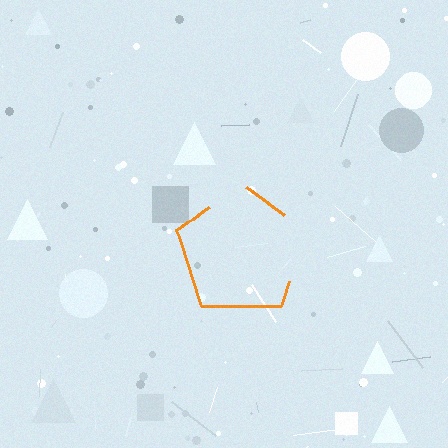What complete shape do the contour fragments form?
The contour fragments form a pentagon.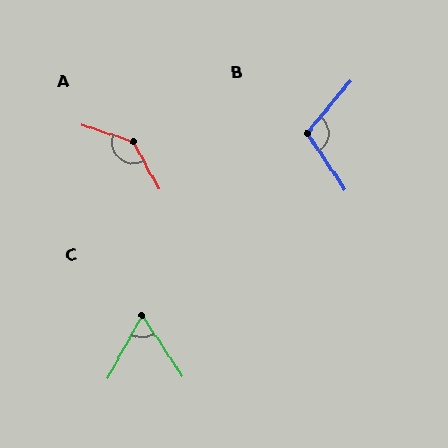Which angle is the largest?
A, at approximately 137 degrees.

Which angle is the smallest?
C, at approximately 63 degrees.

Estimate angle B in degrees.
Approximately 106 degrees.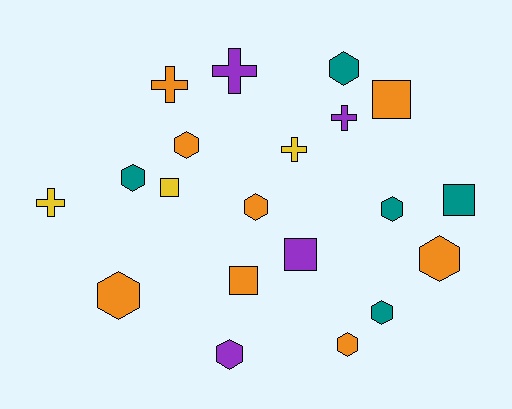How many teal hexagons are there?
There are 4 teal hexagons.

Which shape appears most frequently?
Hexagon, with 10 objects.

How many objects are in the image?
There are 20 objects.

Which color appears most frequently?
Orange, with 8 objects.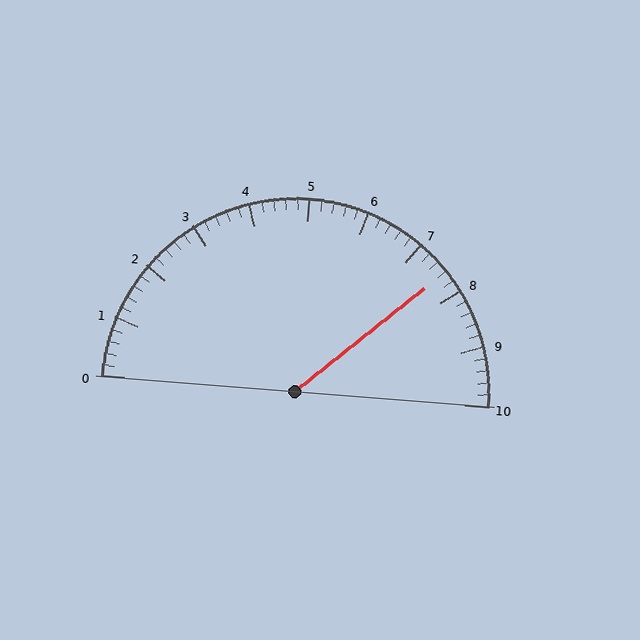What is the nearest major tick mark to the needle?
The nearest major tick mark is 8.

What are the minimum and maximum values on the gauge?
The gauge ranges from 0 to 10.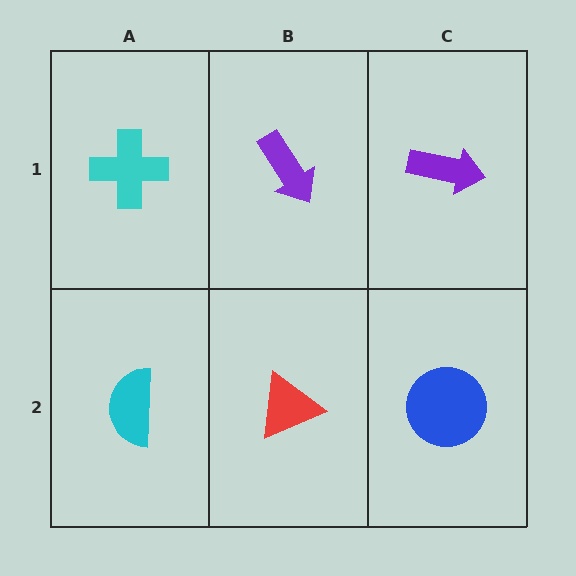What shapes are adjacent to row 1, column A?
A cyan semicircle (row 2, column A), a purple arrow (row 1, column B).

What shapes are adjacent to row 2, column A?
A cyan cross (row 1, column A), a red triangle (row 2, column B).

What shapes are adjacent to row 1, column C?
A blue circle (row 2, column C), a purple arrow (row 1, column B).